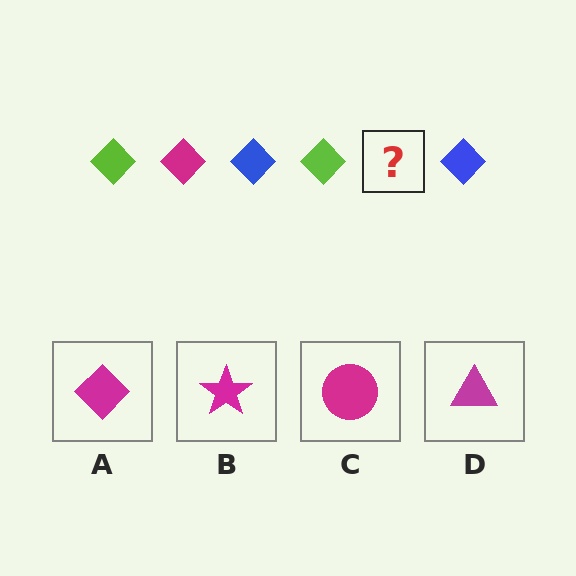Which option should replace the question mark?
Option A.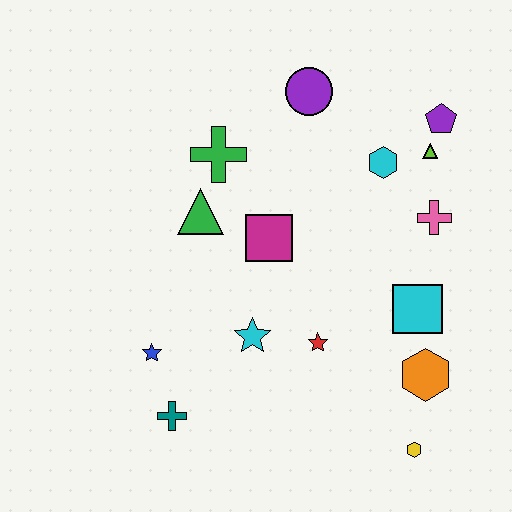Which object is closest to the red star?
The cyan star is closest to the red star.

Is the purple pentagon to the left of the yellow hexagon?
No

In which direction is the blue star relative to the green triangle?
The blue star is below the green triangle.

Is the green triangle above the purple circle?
No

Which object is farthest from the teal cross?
The purple pentagon is farthest from the teal cross.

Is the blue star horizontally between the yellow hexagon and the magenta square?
No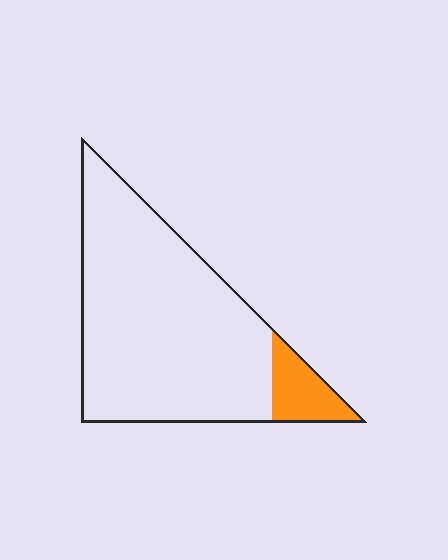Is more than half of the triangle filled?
No.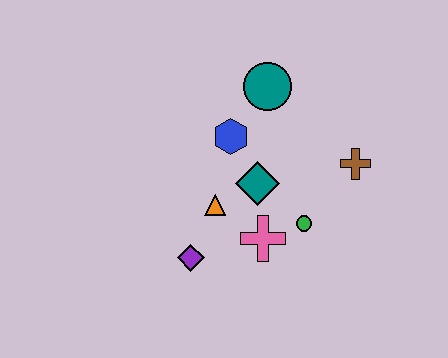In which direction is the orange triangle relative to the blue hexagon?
The orange triangle is below the blue hexagon.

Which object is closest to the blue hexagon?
The teal diamond is closest to the blue hexagon.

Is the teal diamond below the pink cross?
No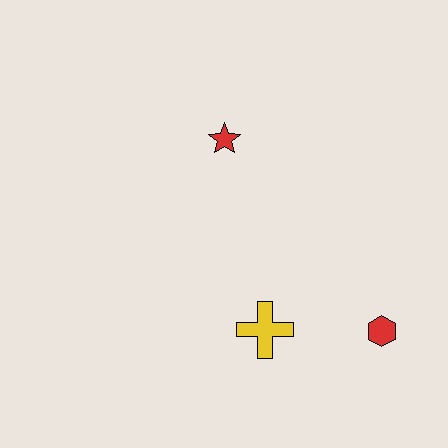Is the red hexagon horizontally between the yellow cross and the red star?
No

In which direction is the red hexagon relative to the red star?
The red hexagon is below the red star.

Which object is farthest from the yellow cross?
The red star is farthest from the yellow cross.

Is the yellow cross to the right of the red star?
Yes